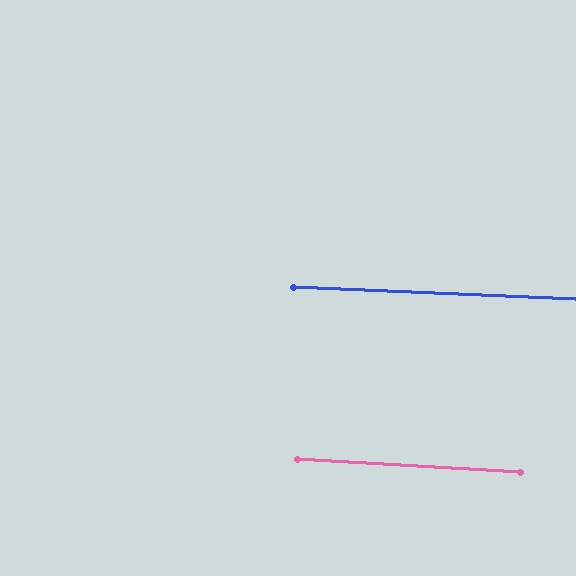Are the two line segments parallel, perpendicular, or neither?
Parallel — their directions differ by only 0.9°.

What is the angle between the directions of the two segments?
Approximately 1 degree.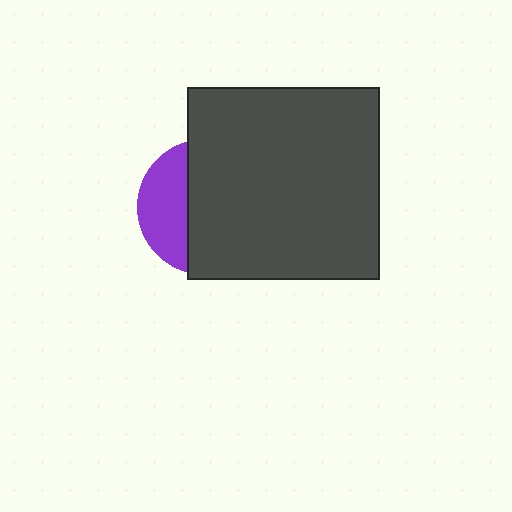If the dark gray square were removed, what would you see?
You would see the complete purple circle.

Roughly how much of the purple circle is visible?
A small part of it is visible (roughly 33%).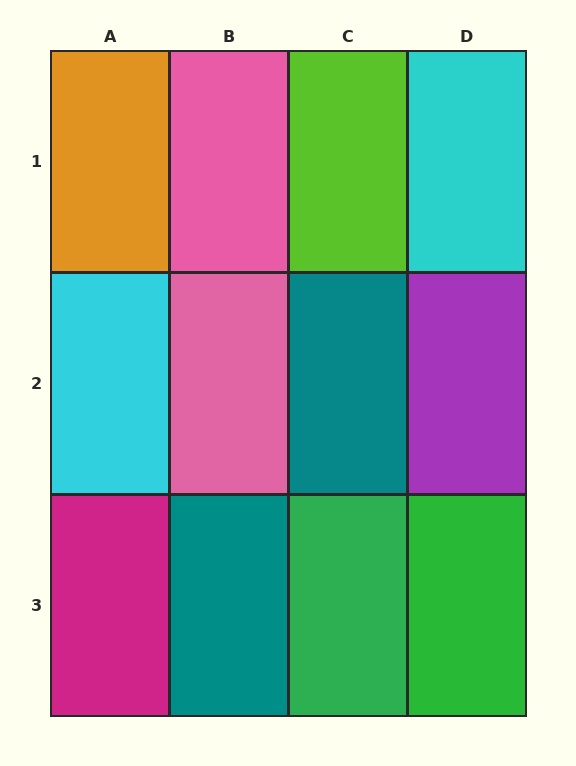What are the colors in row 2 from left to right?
Cyan, pink, teal, purple.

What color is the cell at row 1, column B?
Pink.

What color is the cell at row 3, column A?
Magenta.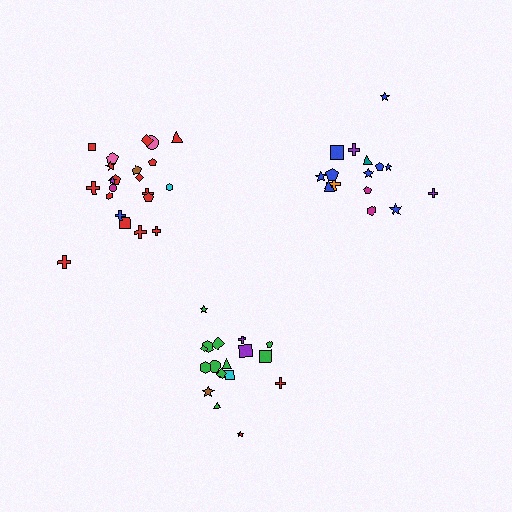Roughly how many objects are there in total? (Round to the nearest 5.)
Roughly 55 objects in total.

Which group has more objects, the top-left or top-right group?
The top-left group.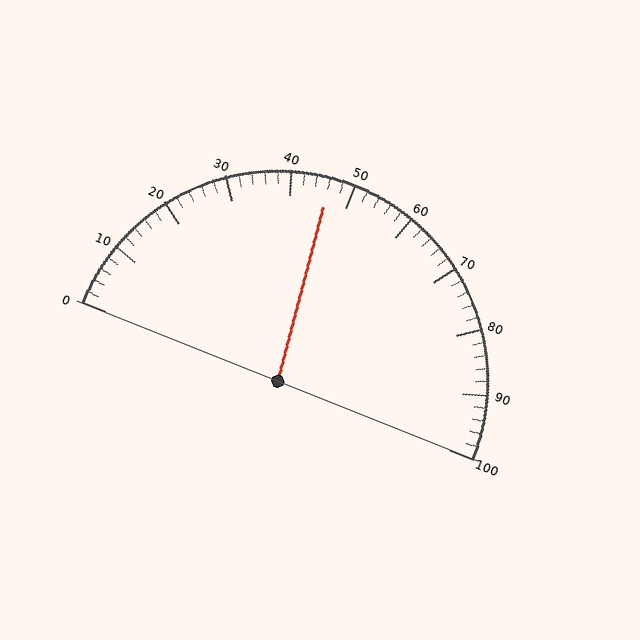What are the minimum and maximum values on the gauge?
The gauge ranges from 0 to 100.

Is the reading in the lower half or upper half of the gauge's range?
The reading is in the lower half of the range (0 to 100).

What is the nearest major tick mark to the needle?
The nearest major tick mark is 50.